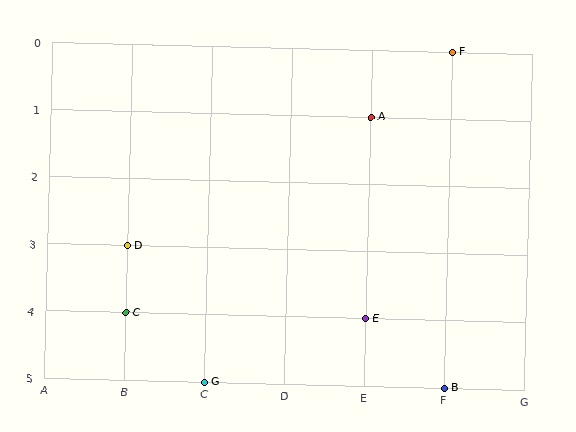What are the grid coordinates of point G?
Point G is at grid coordinates (C, 5).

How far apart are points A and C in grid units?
Points A and C are 3 columns and 3 rows apart (about 4.2 grid units diagonally).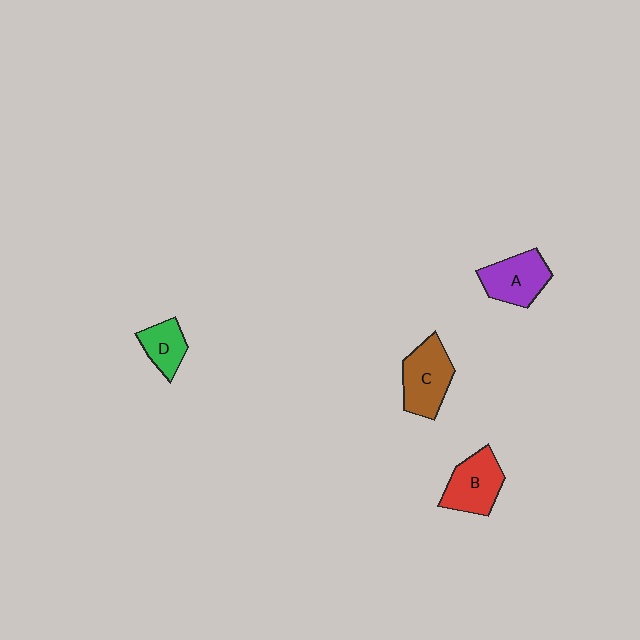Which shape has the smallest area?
Shape D (green).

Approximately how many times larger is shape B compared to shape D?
Approximately 1.5 times.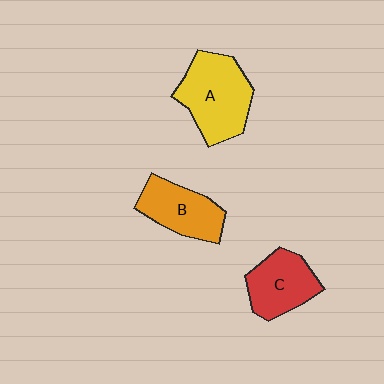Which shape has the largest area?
Shape A (yellow).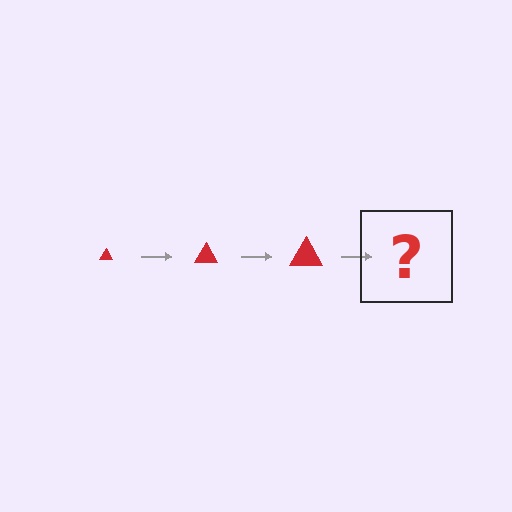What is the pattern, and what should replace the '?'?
The pattern is that the triangle gets progressively larger each step. The '?' should be a red triangle, larger than the previous one.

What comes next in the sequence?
The next element should be a red triangle, larger than the previous one.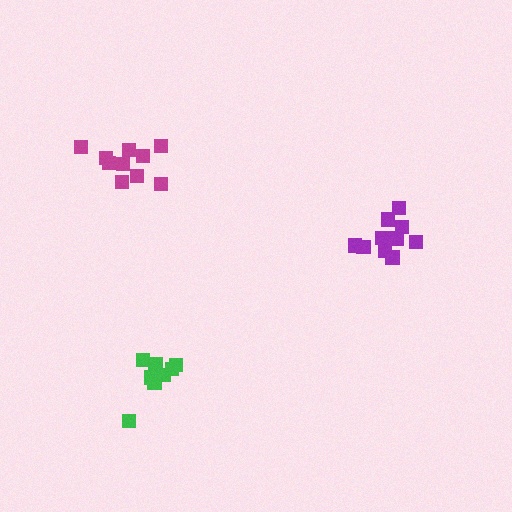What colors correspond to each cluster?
The clusters are colored: purple, green, magenta.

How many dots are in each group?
Group 1: 10 dots, Group 2: 8 dots, Group 3: 10 dots (28 total).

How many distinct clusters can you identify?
There are 3 distinct clusters.